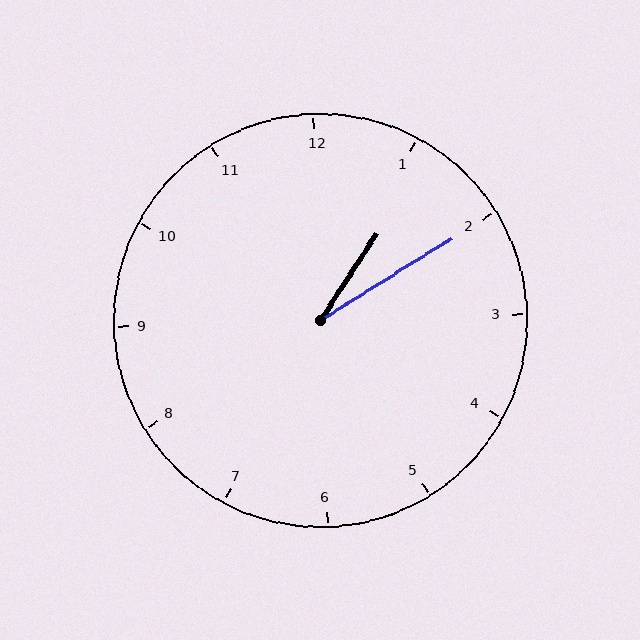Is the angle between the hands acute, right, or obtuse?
It is acute.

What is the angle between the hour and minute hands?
Approximately 25 degrees.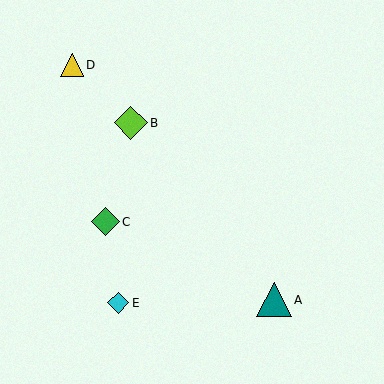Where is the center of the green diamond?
The center of the green diamond is at (105, 222).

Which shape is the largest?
The teal triangle (labeled A) is the largest.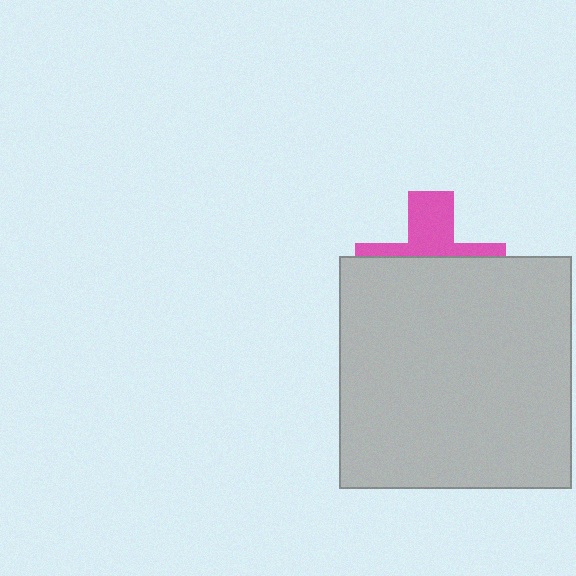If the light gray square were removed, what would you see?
You would see the complete pink cross.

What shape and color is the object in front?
The object in front is a light gray square.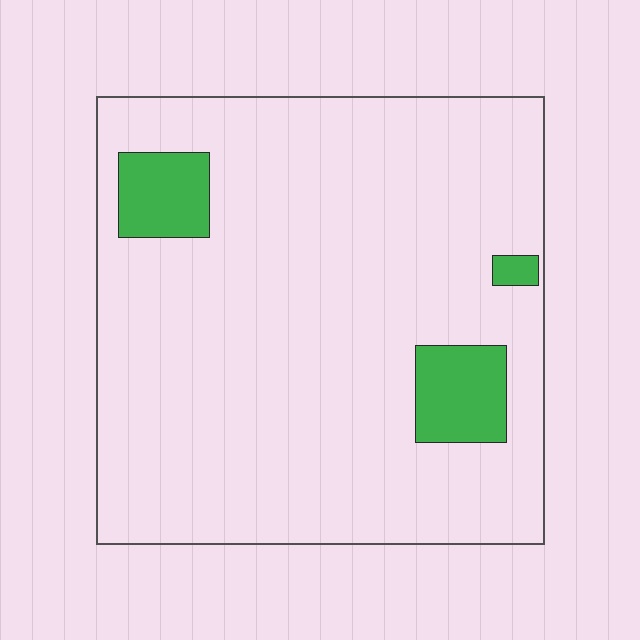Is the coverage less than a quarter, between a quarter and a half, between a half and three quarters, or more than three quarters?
Less than a quarter.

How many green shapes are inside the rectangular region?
3.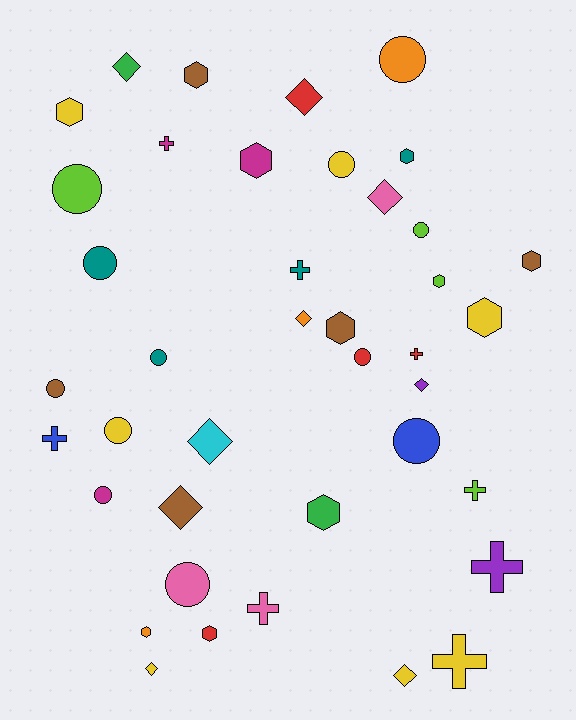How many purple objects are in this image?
There are 2 purple objects.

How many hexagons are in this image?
There are 11 hexagons.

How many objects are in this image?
There are 40 objects.